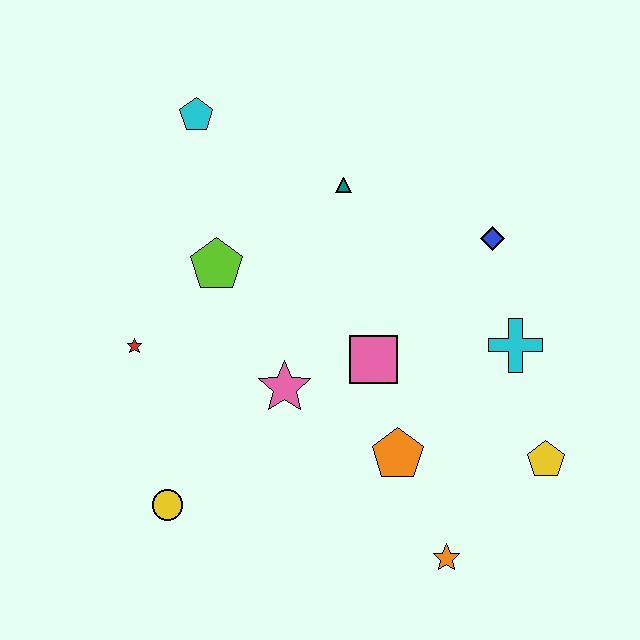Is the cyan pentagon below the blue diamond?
No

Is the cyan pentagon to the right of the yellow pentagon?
No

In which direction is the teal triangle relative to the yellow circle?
The teal triangle is above the yellow circle.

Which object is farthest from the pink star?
The cyan pentagon is farthest from the pink star.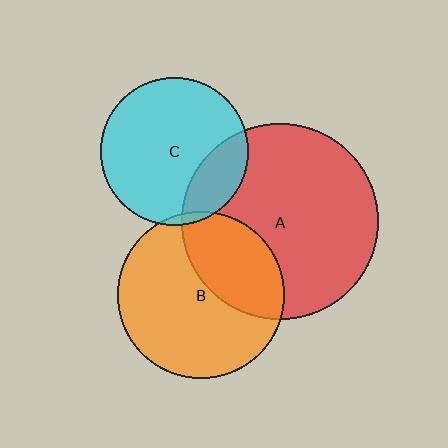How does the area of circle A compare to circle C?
Approximately 1.8 times.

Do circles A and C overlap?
Yes.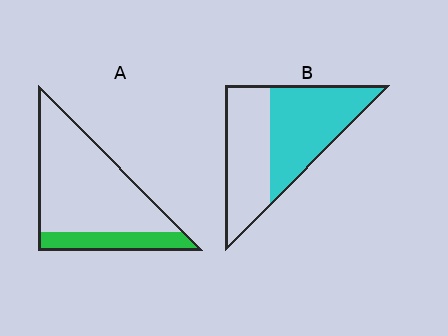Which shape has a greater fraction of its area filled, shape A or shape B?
Shape B.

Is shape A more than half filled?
No.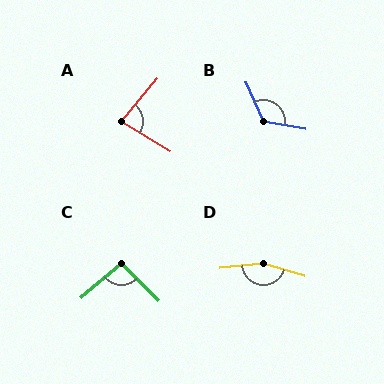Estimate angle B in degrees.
Approximately 124 degrees.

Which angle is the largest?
D, at approximately 158 degrees.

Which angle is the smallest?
A, at approximately 81 degrees.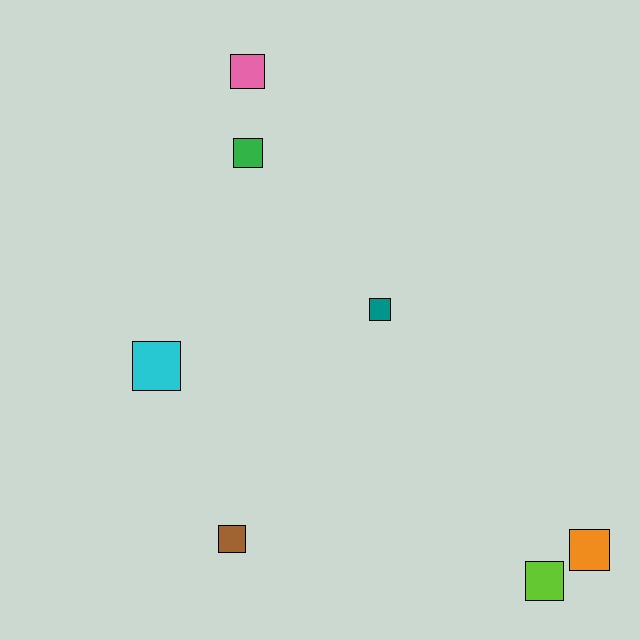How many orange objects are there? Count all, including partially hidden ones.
There is 1 orange object.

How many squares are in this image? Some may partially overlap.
There are 7 squares.